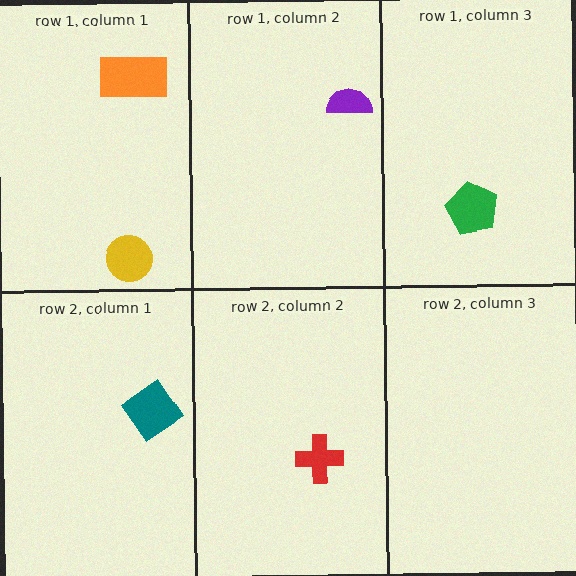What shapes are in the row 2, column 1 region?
The teal diamond.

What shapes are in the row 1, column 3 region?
The green pentagon.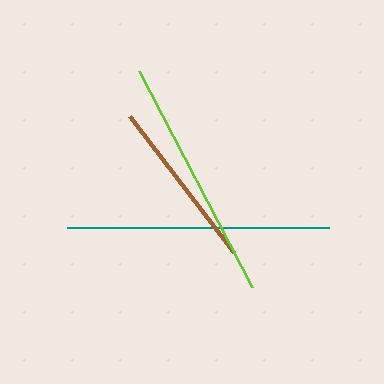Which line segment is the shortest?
The brown line is the shortest at approximately 171 pixels.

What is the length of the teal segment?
The teal segment is approximately 262 pixels long.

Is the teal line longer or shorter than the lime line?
The teal line is longer than the lime line.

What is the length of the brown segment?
The brown segment is approximately 171 pixels long.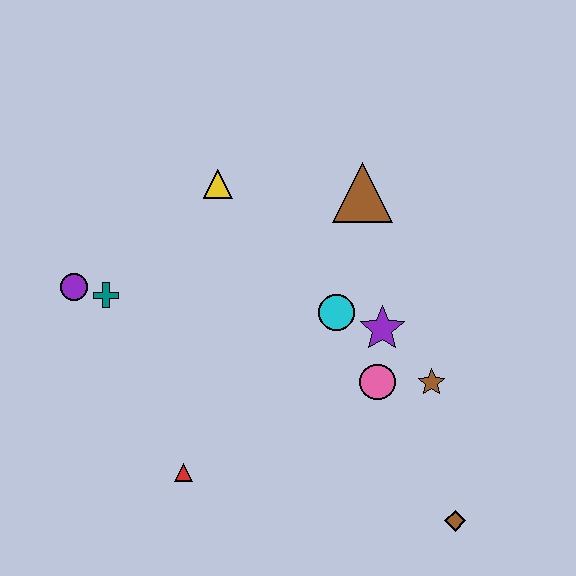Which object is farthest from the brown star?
The purple circle is farthest from the brown star.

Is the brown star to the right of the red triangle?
Yes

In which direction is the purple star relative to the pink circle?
The purple star is above the pink circle.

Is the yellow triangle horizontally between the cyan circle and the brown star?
No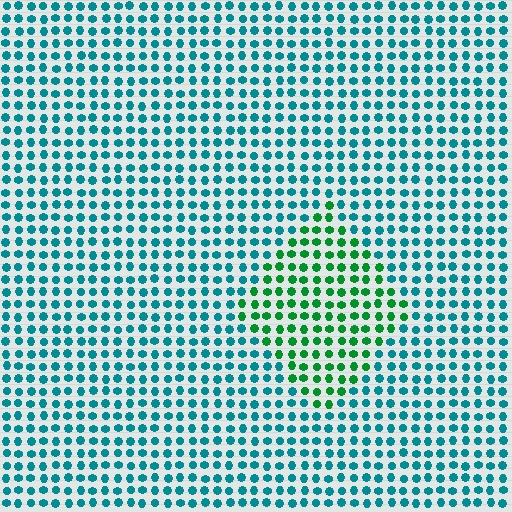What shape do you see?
I see a diamond.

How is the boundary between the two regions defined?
The boundary is defined purely by a slight shift in hue (about 45 degrees). Spacing, size, and orientation are identical on both sides.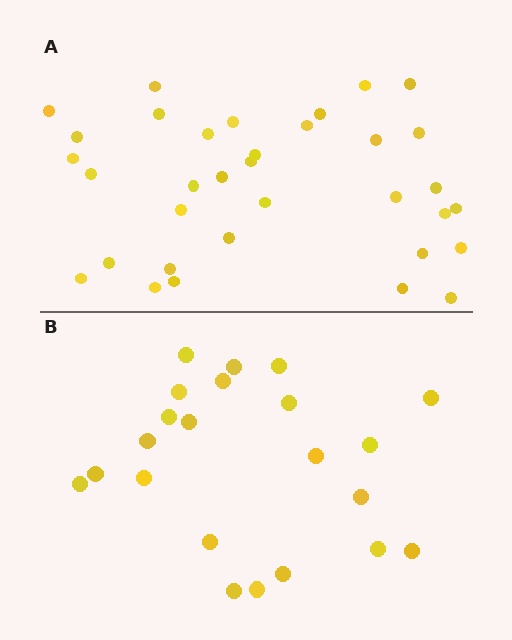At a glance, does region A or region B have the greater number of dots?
Region A (the top region) has more dots.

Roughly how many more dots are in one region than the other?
Region A has roughly 12 or so more dots than region B.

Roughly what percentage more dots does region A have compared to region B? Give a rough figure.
About 55% more.